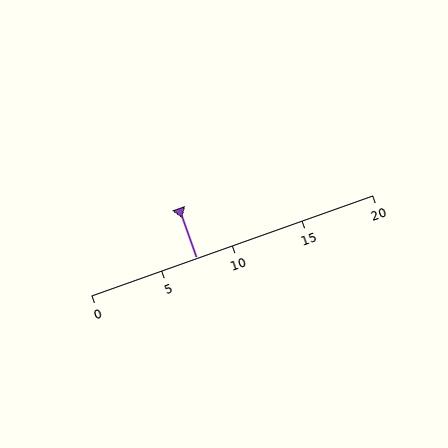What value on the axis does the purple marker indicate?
The marker indicates approximately 7.5.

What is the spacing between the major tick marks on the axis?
The major ticks are spaced 5 apart.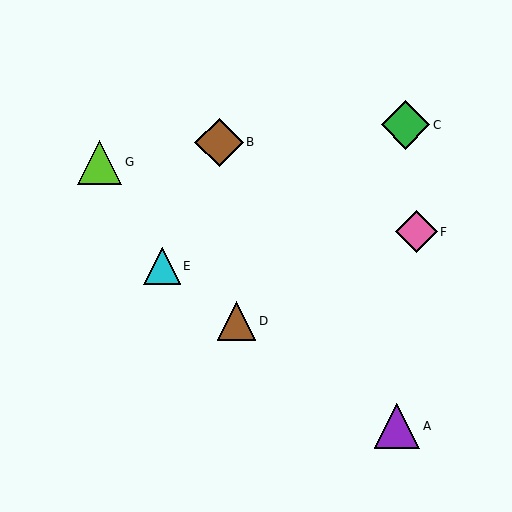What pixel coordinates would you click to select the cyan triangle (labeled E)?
Click at (162, 266) to select the cyan triangle E.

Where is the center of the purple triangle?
The center of the purple triangle is at (397, 426).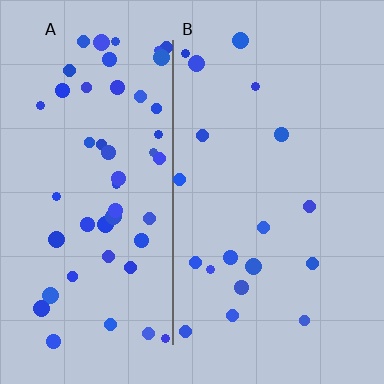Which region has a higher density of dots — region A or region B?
A (the left).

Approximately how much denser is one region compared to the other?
Approximately 2.8× — region A over region B.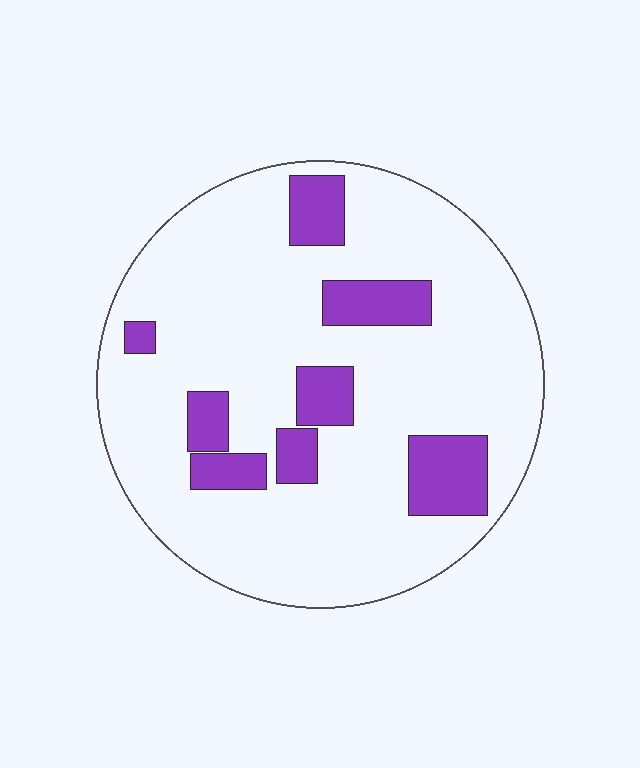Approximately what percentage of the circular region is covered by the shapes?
Approximately 20%.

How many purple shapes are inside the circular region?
8.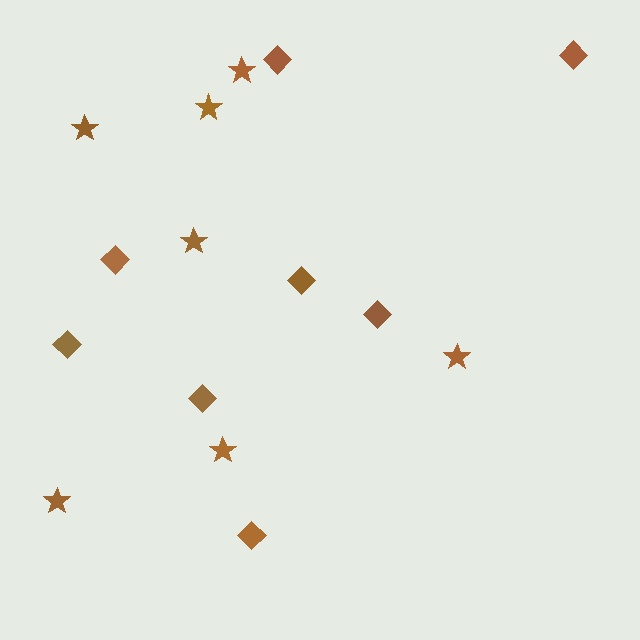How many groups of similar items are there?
There are 2 groups: one group of diamonds (8) and one group of stars (7).